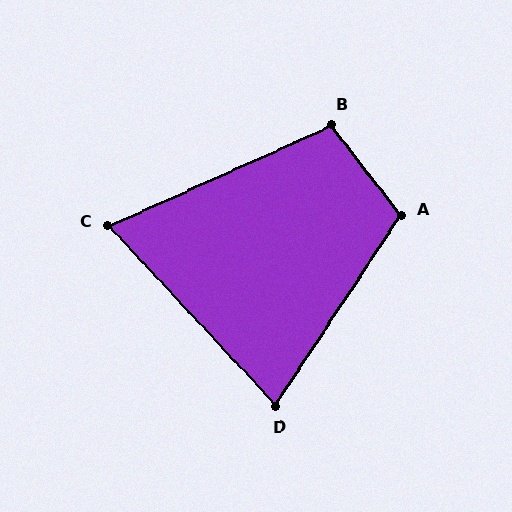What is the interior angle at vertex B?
Approximately 103 degrees (obtuse).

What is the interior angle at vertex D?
Approximately 77 degrees (acute).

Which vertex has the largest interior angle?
A, at approximately 109 degrees.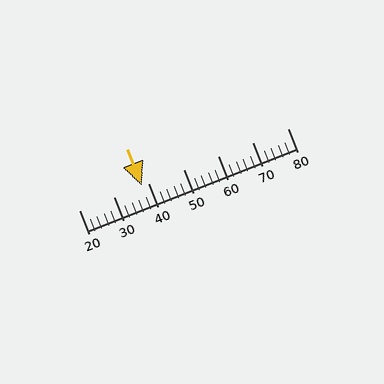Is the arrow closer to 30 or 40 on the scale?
The arrow is closer to 40.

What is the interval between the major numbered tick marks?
The major tick marks are spaced 10 units apart.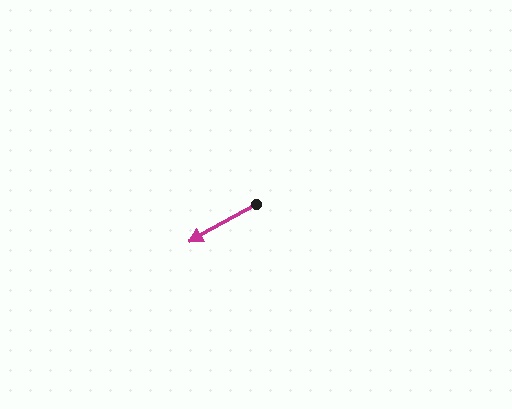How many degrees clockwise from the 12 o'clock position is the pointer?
Approximately 241 degrees.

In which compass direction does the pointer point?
Southwest.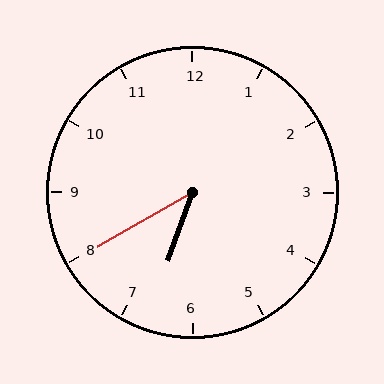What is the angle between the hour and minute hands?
Approximately 40 degrees.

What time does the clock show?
6:40.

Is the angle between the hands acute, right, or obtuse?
It is acute.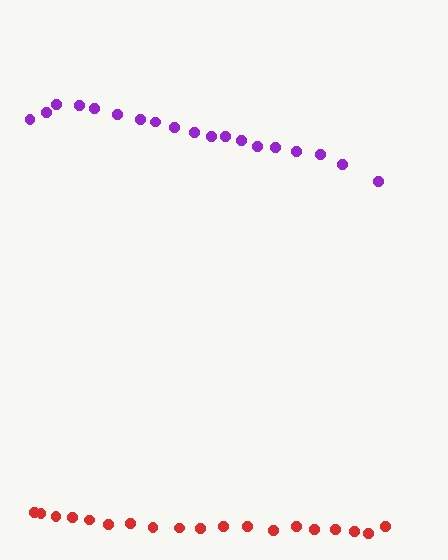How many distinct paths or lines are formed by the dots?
There are 2 distinct paths.